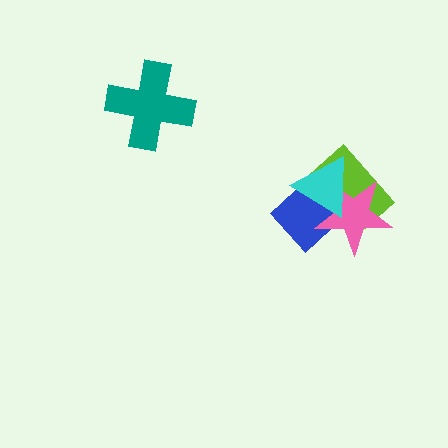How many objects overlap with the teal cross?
0 objects overlap with the teal cross.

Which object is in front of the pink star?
The cyan triangle is in front of the pink star.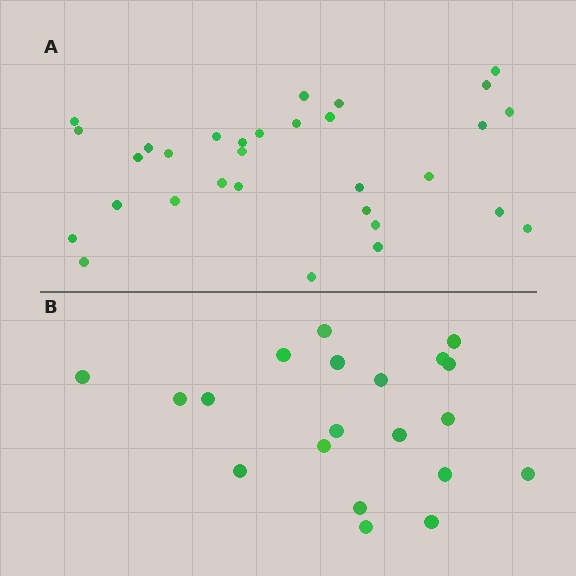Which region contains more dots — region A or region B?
Region A (the top region) has more dots.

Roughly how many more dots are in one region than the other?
Region A has roughly 12 or so more dots than region B.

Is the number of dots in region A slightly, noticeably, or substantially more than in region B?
Region A has substantially more. The ratio is roughly 1.6 to 1.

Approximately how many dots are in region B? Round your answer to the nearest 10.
About 20 dots.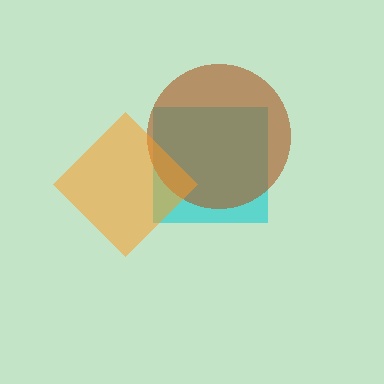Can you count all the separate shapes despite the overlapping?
Yes, there are 3 separate shapes.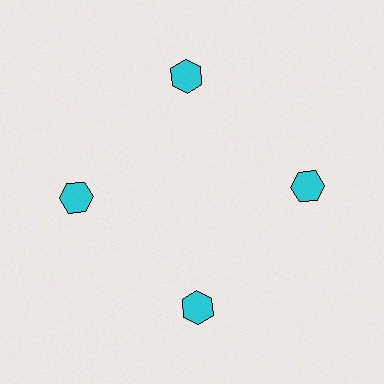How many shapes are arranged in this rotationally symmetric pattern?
There are 4 shapes, arranged in 4 groups of 1.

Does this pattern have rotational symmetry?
Yes, this pattern has 4-fold rotational symmetry. It looks the same after rotating 90 degrees around the center.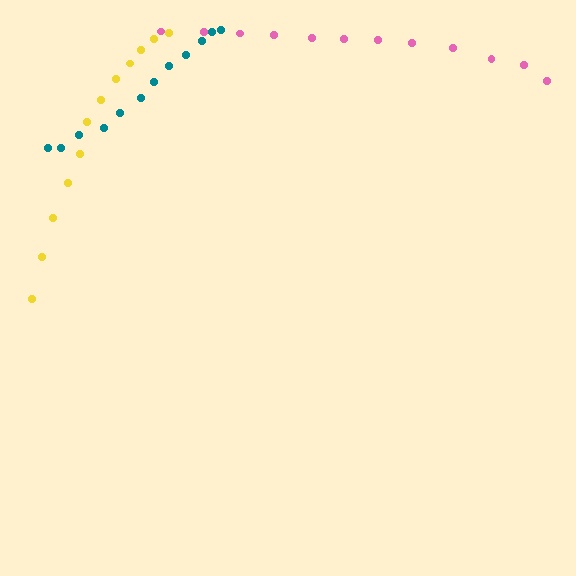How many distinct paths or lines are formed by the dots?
There are 3 distinct paths.